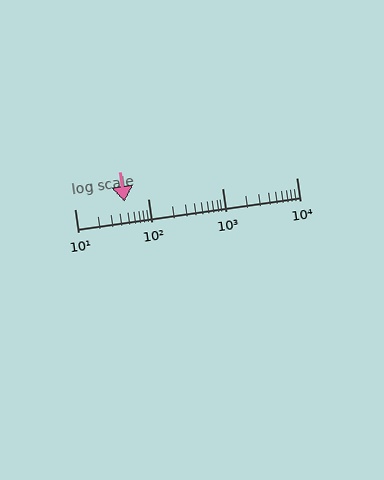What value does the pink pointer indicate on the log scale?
The pointer indicates approximately 48.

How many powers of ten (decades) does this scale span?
The scale spans 3 decades, from 10 to 10000.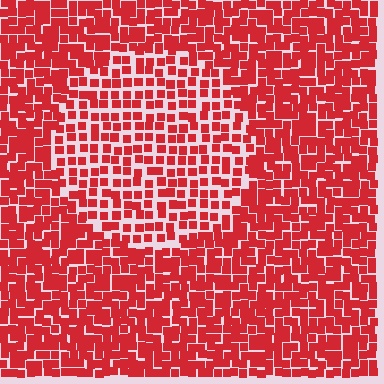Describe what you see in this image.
The image contains small red elements arranged at two different densities. A circle-shaped region is visible where the elements are less densely packed than the surrounding area.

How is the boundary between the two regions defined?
The boundary is defined by a change in element density (approximately 1.7x ratio). All elements are the same color, size, and shape.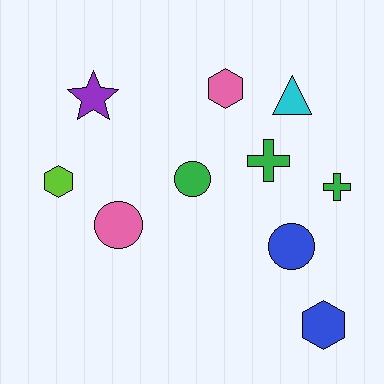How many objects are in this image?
There are 10 objects.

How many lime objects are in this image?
There is 1 lime object.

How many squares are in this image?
There are no squares.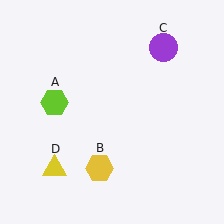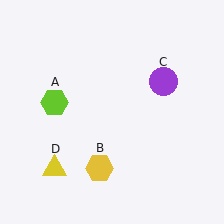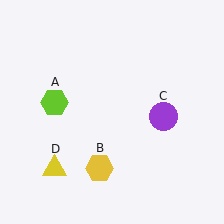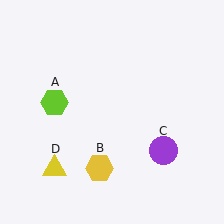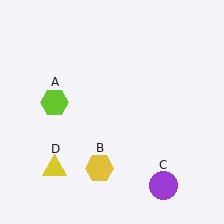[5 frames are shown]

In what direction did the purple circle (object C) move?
The purple circle (object C) moved down.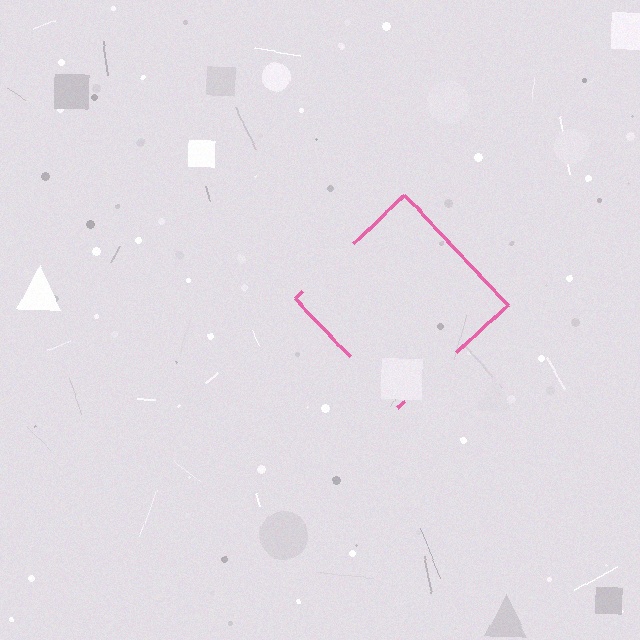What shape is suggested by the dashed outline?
The dashed outline suggests a diamond.